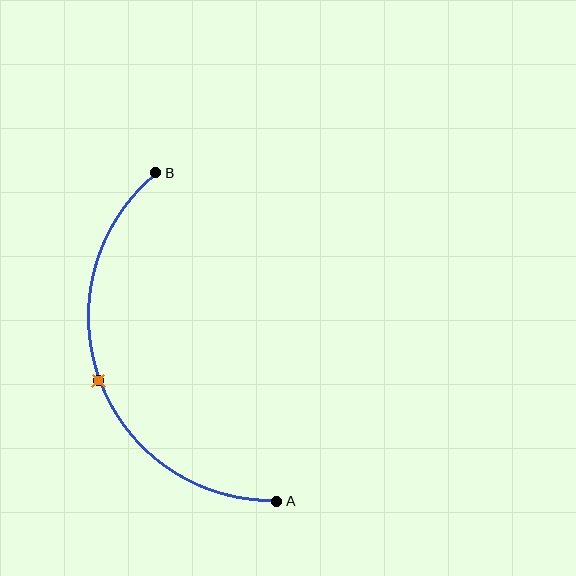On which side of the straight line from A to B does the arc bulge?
The arc bulges to the left of the straight line connecting A and B.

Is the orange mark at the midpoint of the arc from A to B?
Yes. The orange mark lies on the arc at equal arc-length from both A and B — it is the arc midpoint.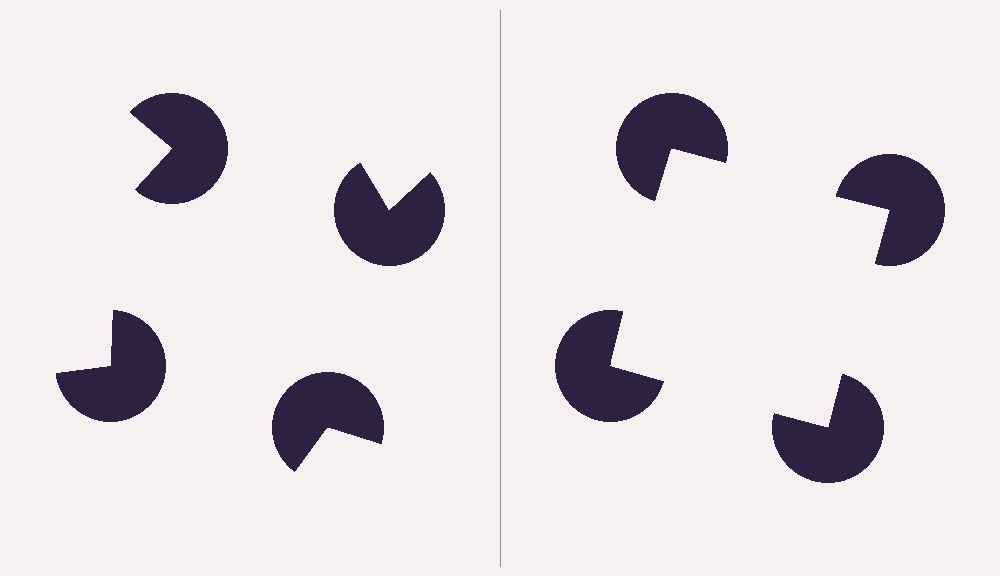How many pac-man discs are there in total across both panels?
8 — 4 on each side.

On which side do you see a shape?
An illusory square appears on the right side. On the left side the wedge cuts are rotated, so no coherent shape forms.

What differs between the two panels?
The pac-man discs are positioned identically on both sides; only the wedge orientations differ. On the right they align to a square; on the left they are misaligned.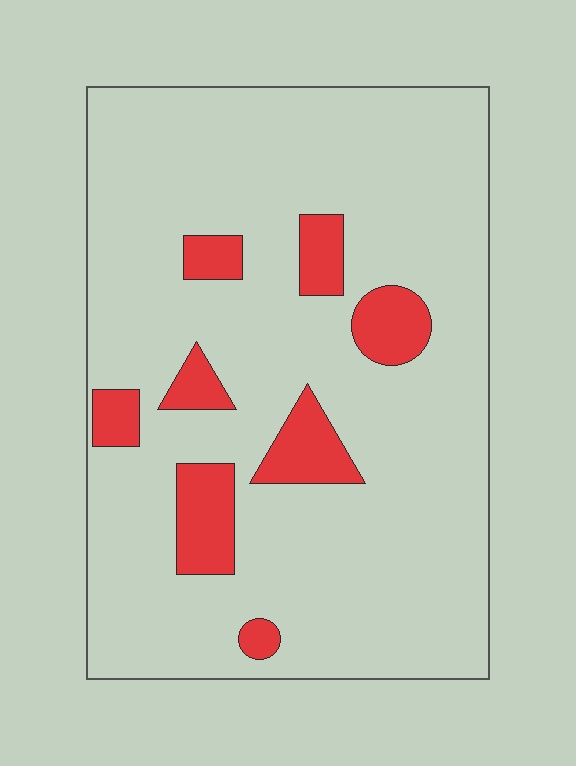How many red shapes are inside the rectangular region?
8.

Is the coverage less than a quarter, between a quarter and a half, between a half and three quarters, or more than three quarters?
Less than a quarter.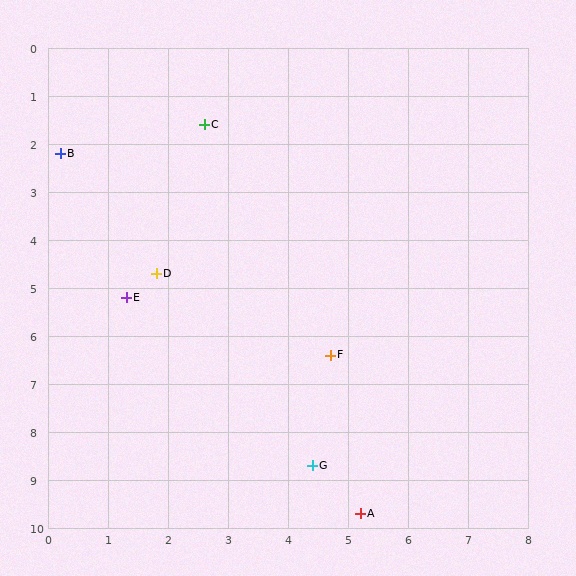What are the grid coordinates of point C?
Point C is at approximately (2.6, 1.6).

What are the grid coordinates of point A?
Point A is at approximately (5.2, 9.7).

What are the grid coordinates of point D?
Point D is at approximately (1.8, 4.7).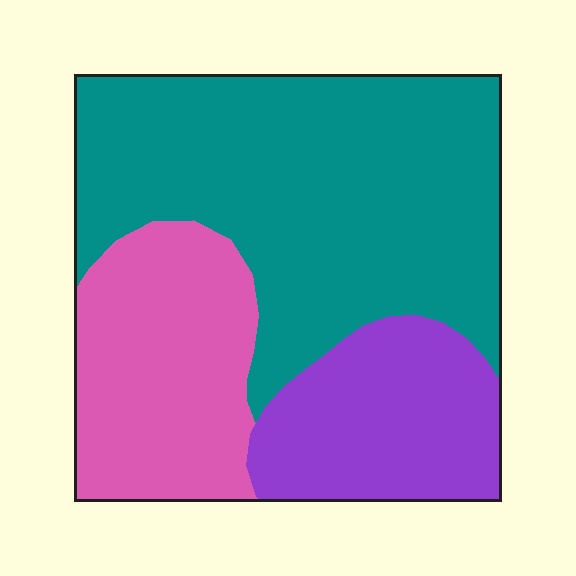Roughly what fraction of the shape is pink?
Pink covers about 25% of the shape.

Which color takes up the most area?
Teal, at roughly 55%.